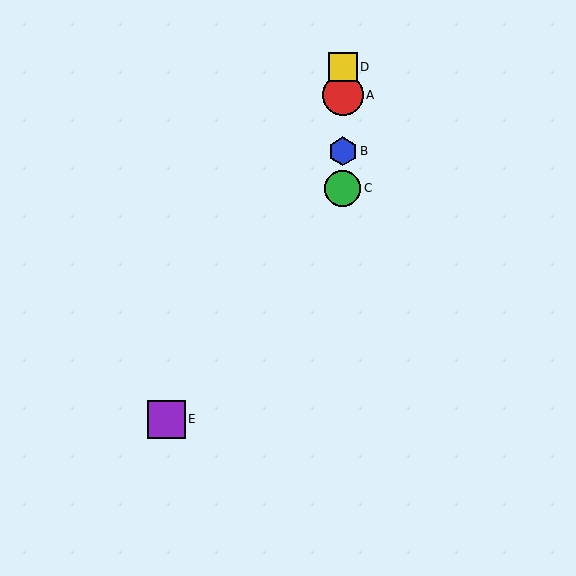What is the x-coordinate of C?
Object C is at x≈343.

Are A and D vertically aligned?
Yes, both are at x≈343.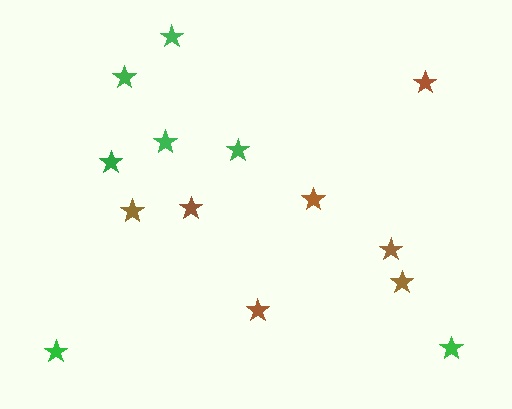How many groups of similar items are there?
There are 2 groups: one group of green stars (7) and one group of brown stars (7).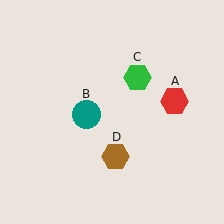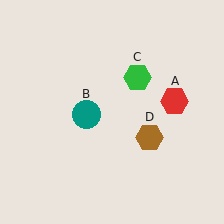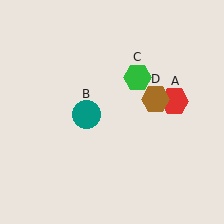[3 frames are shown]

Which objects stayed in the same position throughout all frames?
Red hexagon (object A) and teal circle (object B) and green hexagon (object C) remained stationary.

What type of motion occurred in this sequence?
The brown hexagon (object D) rotated counterclockwise around the center of the scene.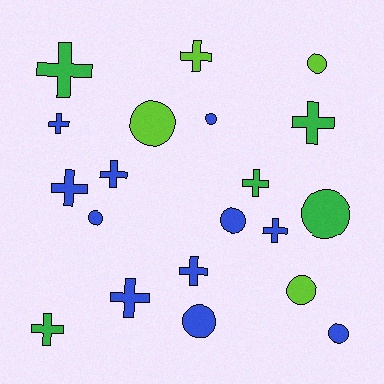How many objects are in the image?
There are 20 objects.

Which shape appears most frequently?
Cross, with 11 objects.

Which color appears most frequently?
Blue, with 11 objects.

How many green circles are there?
There is 1 green circle.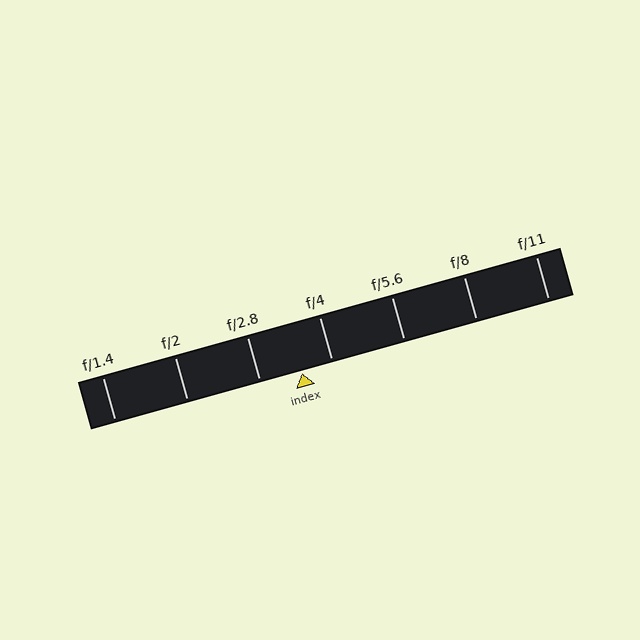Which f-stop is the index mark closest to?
The index mark is closest to f/4.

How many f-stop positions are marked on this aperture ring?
There are 7 f-stop positions marked.